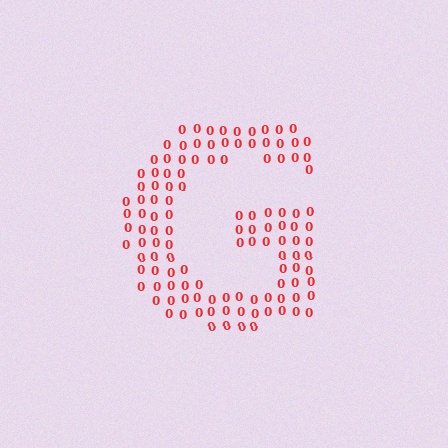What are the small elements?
The small elements are digit 0's.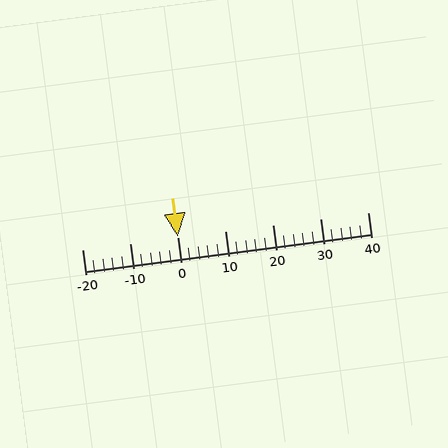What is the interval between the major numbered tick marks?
The major tick marks are spaced 10 units apart.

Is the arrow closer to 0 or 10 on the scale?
The arrow is closer to 0.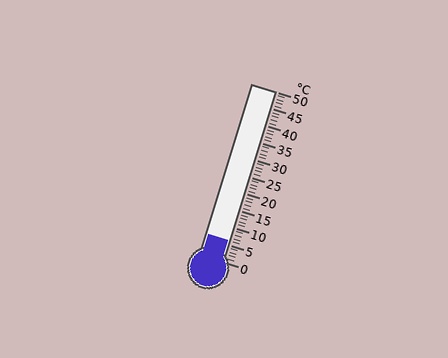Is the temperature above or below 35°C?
The temperature is below 35°C.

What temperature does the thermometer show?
The thermometer shows approximately 6°C.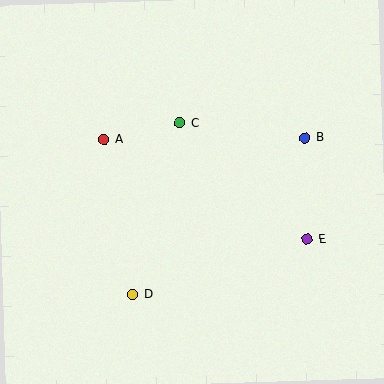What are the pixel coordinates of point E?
Point E is at (307, 239).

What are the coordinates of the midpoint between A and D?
The midpoint between A and D is at (119, 217).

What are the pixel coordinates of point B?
Point B is at (305, 138).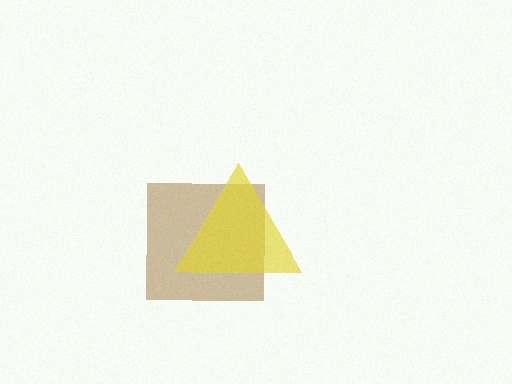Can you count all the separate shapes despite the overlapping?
Yes, there are 2 separate shapes.